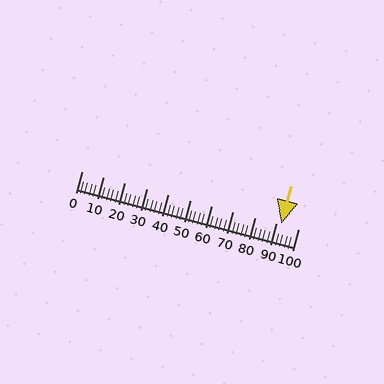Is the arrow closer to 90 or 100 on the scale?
The arrow is closer to 90.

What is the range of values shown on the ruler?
The ruler shows values from 0 to 100.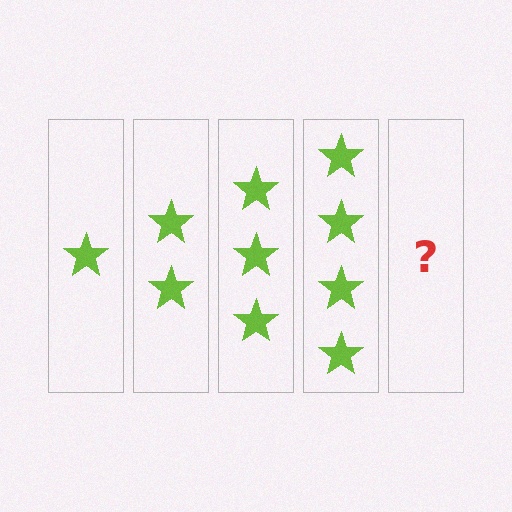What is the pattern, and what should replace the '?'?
The pattern is that each step adds one more star. The '?' should be 5 stars.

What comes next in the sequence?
The next element should be 5 stars.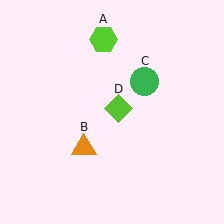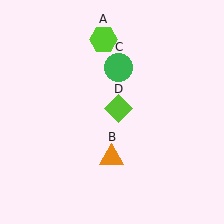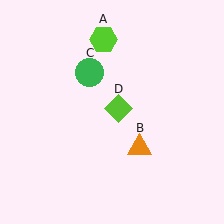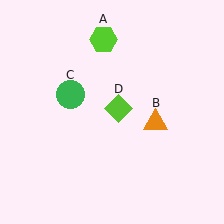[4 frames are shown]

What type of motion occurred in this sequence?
The orange triangle (object B), green circle (object C) rotated counterclockwise around the center of the scene.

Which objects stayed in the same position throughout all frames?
Lime hexagon (object A) and lime diamond (object D) remained stationary.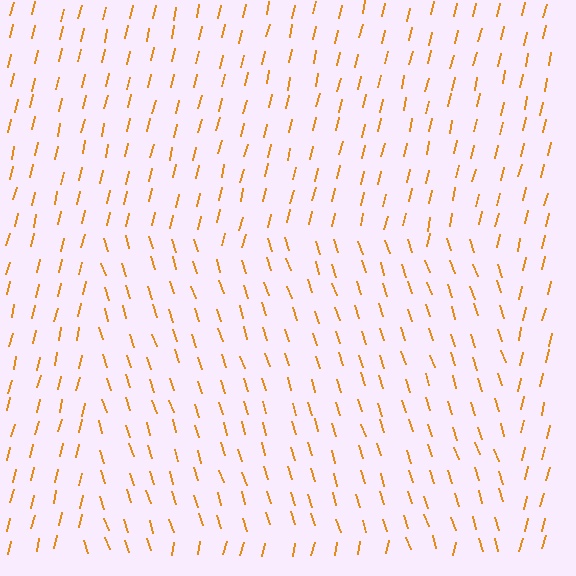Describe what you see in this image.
The image is filled with small orange line segments. A rectangle region in the image has lines oriented differently from the surrounding lines, creating a visible texture boundary.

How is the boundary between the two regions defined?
The boundary is defined purely by a change in line orientation (approximately 30 degrees difference). All lines are the same color and thickness.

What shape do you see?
I see a rectangle.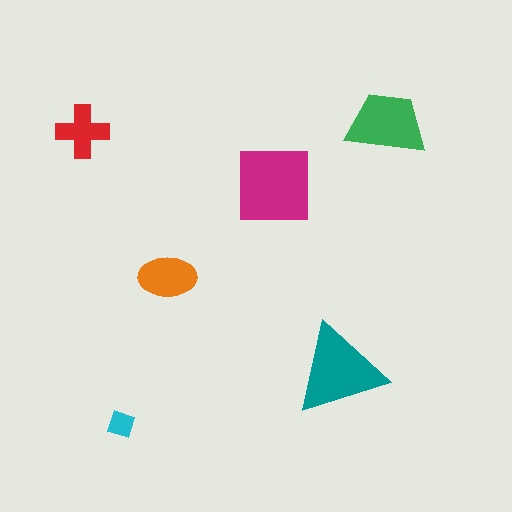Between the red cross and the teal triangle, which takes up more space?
The teal triangle.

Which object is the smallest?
The cyan diamond.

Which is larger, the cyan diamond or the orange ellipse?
The orange ellipse.